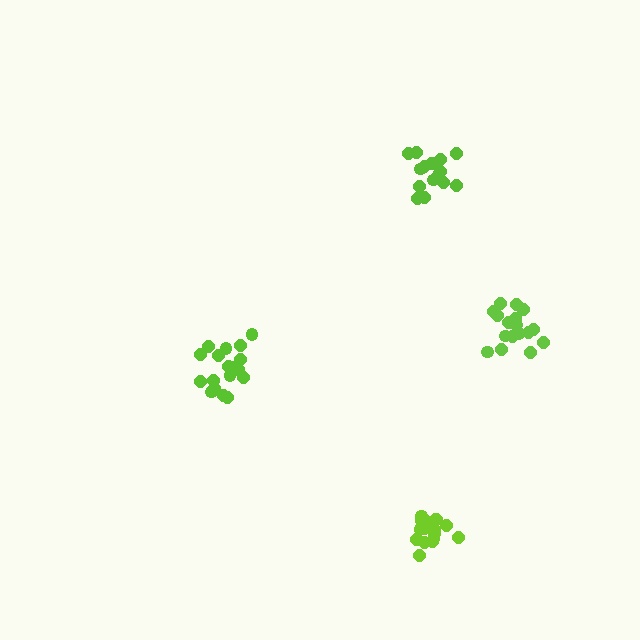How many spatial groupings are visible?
There are 4 spatial groupings.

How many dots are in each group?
Group 1: 16 dots, Group 2: 15 dots, Group 3: 18 dots, Group 4: 17 dots (66 total).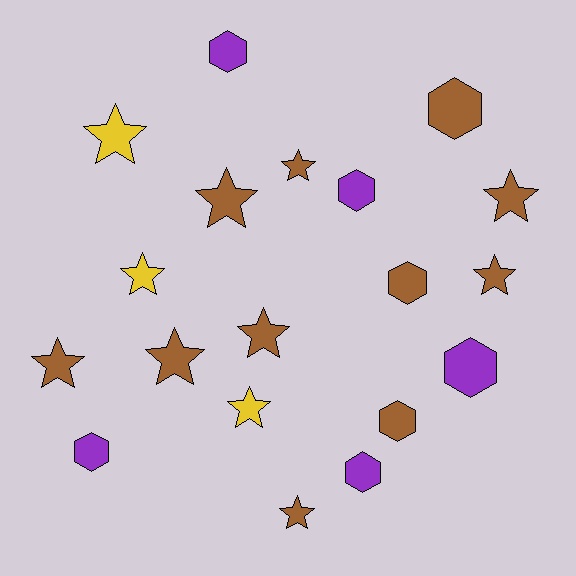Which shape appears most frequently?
Star, with 11 objects.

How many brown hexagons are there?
There are 3 brown hexagons.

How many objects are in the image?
There are 19 objects.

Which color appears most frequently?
Brown, with 11 objects.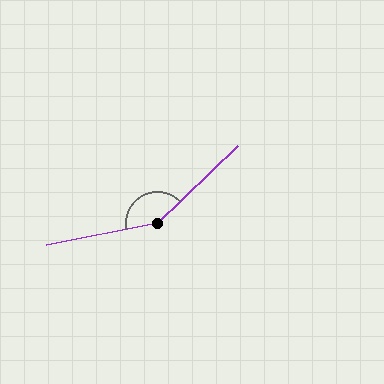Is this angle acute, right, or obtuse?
It is obtuse.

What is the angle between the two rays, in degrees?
Approximately 148 degrees.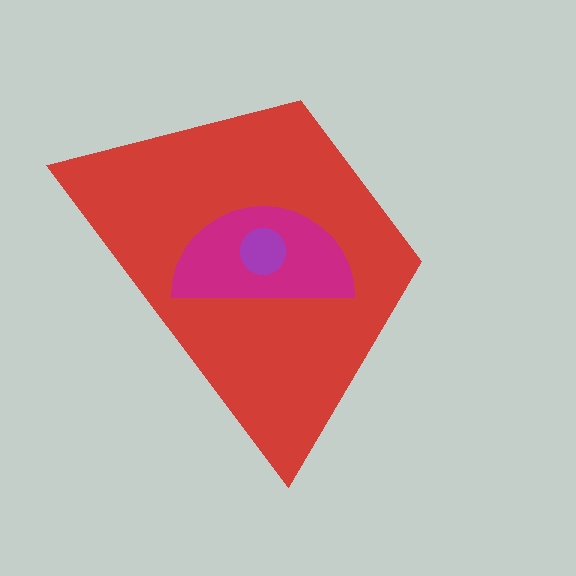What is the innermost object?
The purple circle.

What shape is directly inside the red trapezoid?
The magenta semicircle.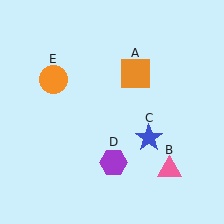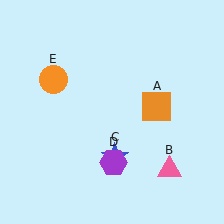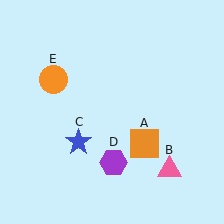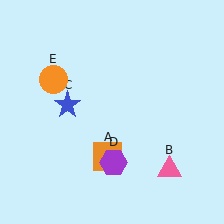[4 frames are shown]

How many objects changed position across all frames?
2 objects changed position: orange square (object A), blue star (object C).